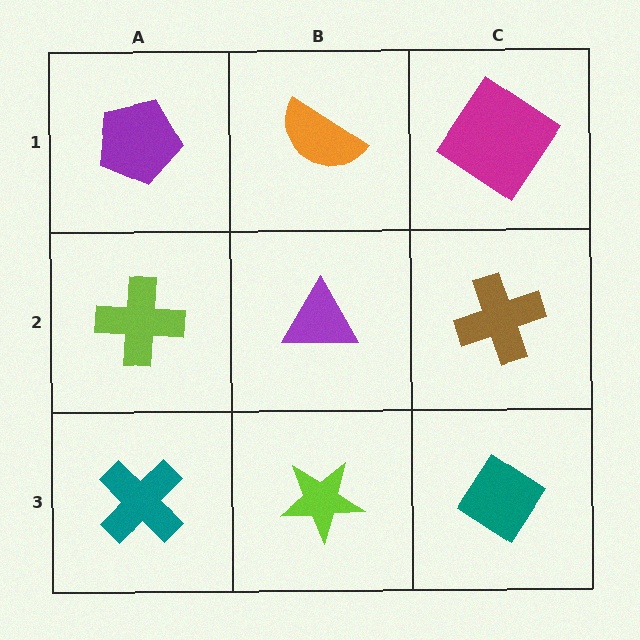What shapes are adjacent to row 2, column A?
A purple pentagon (row 1, column A), a teal cross (row 3, column A), a purple triangle (row 2, column B).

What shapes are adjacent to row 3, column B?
A purple triangle (row 2, column B), a teal cross (row 3, column A), a teal diamond (row 3, column C).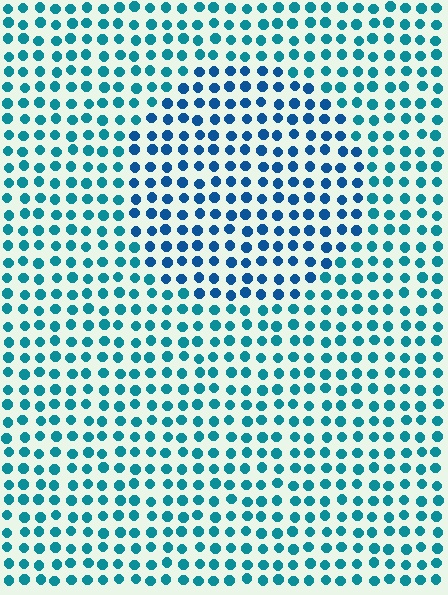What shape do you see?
I see a circle.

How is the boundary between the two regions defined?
The boundary is defined purely by a slight shift in hue (about 25 degrees). Spacing, size, and orientation are identical on both sides.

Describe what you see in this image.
The image is filled with small teal elements in a uniform arrangement. A circle-shaped region is visible where the elements are tinted to a slightly different hue, forming a subtle color boundary.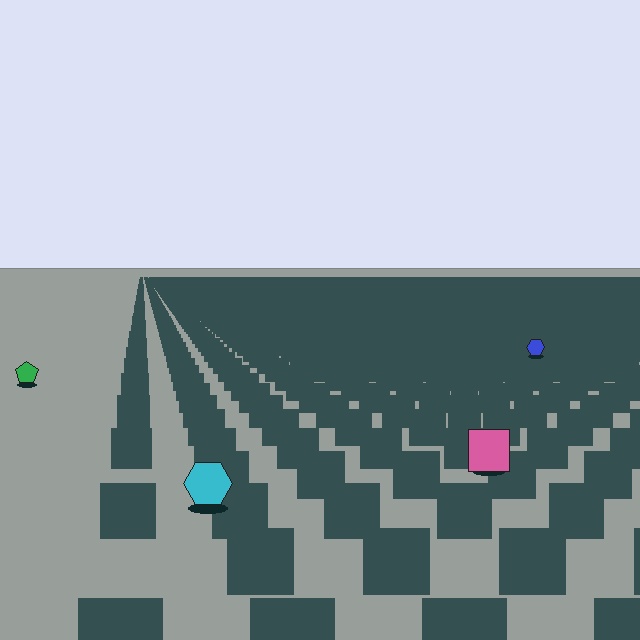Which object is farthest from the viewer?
The blue hexagon is farthest from the viewer. It appears smaller and the ground texture around it is denser.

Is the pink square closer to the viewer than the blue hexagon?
Yes. The pink square is closer — you can tell from the texture gradient: the ground texture is coarser near it.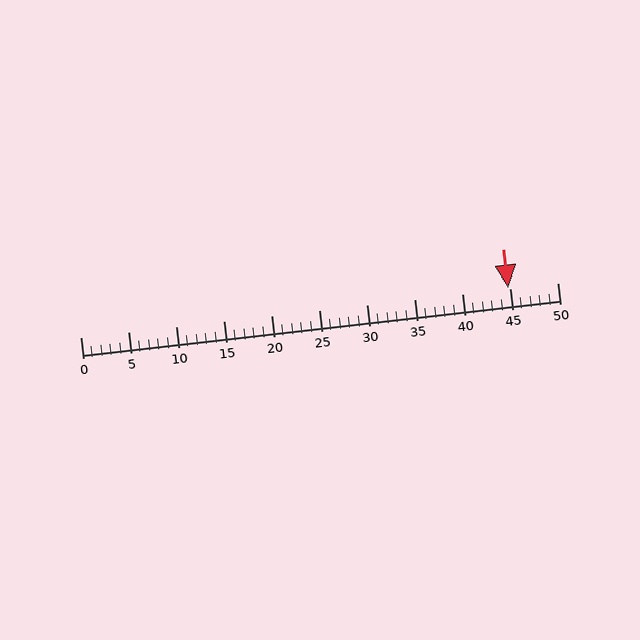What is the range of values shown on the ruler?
The ruler shows values from 0 to 50.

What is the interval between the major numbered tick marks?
The major tick marks are spaced 5 units apart.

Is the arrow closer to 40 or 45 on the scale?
The arrow is closer to 45.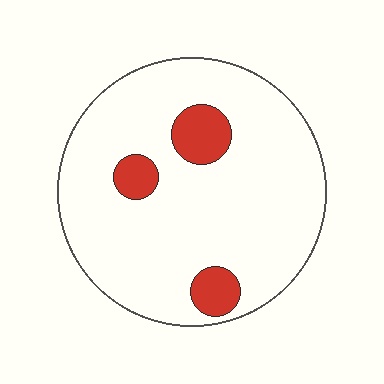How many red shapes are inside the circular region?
3.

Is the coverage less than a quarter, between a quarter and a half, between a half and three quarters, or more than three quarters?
Less than a quarter.